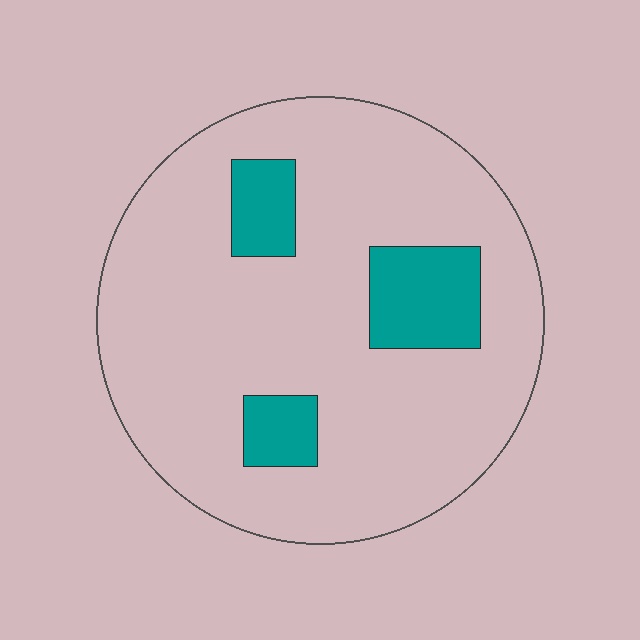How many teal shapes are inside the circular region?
3.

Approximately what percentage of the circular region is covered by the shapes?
Approximately 15%.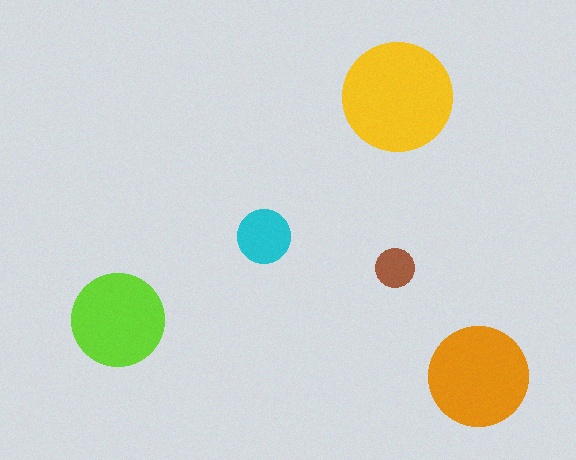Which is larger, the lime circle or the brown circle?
The lime one.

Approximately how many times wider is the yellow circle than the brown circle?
About 3 times wider.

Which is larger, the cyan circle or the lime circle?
The lime one.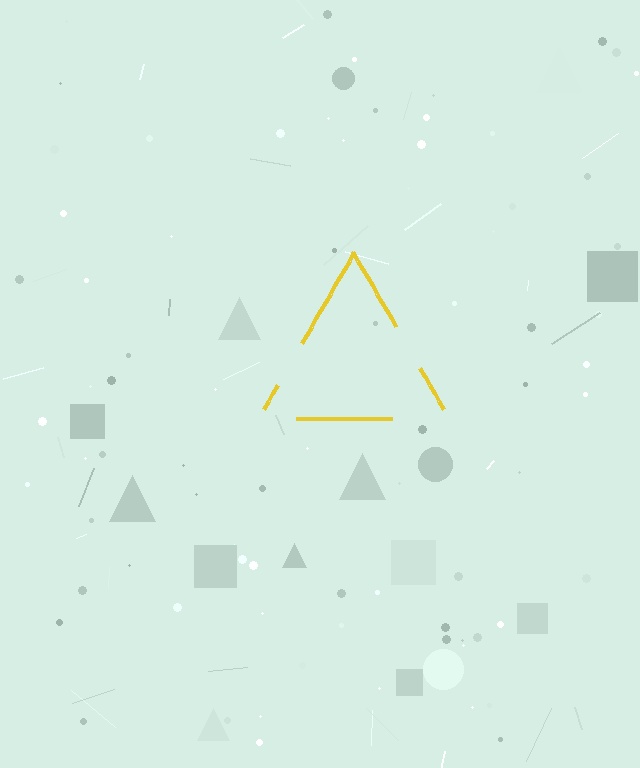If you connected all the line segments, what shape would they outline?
They would outline a triangle.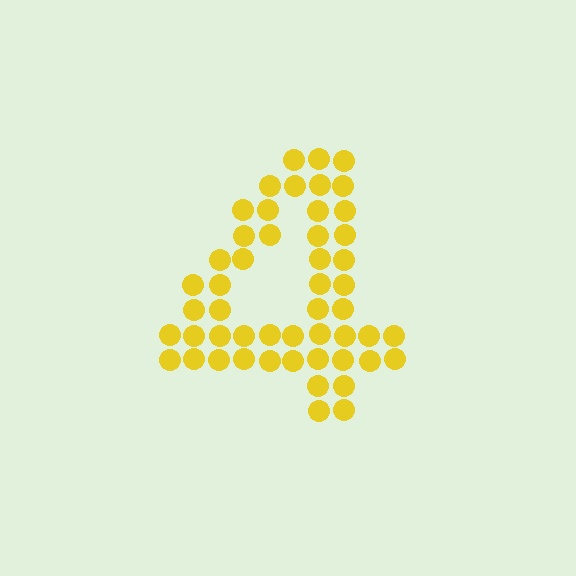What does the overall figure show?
The overall figure shows the digit 4.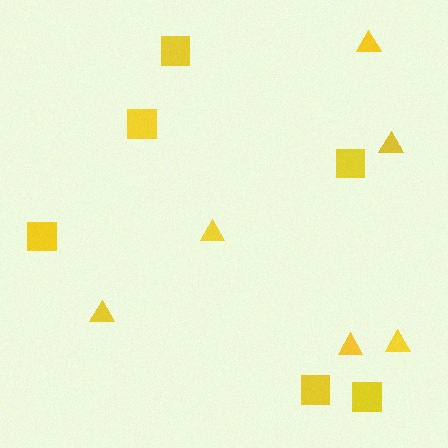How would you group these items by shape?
There are 2 groups: one group of squares (6) and one group of triangles (6).